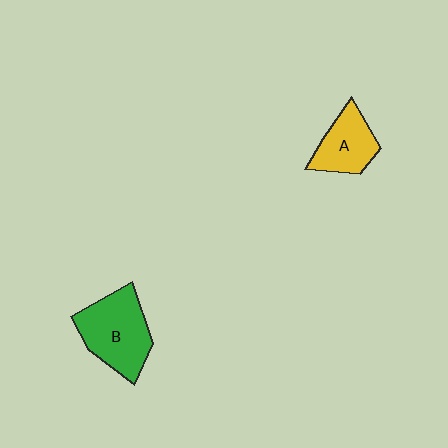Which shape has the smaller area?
Shape A (yellow).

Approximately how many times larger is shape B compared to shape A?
Approximately 1.5 times.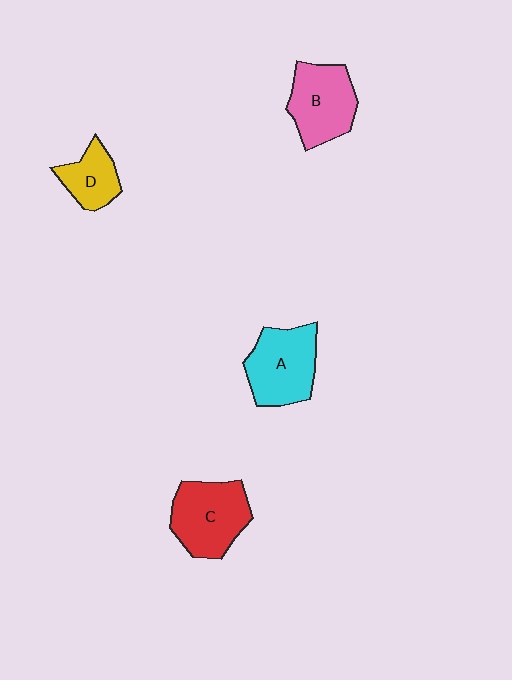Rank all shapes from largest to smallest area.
From largest to smallest: C (red), A (cyan), B (pink), D (yellow).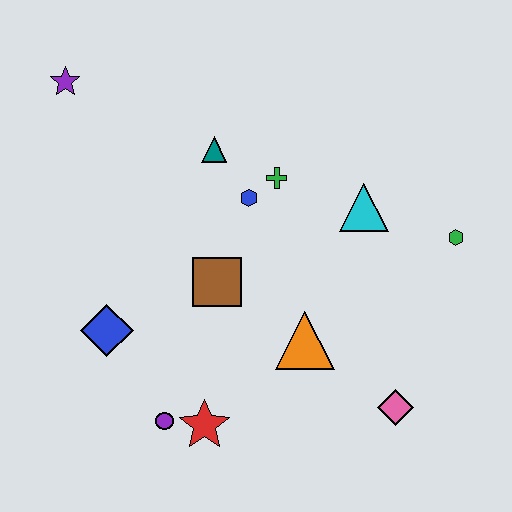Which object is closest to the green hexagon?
The cyan triangle is closest to the green hexagon.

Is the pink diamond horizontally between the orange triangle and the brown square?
No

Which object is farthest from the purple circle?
The purple star is farthest from the purple circle.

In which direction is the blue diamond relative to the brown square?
The blue diamond is to the left of the brown square.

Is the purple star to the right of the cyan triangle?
No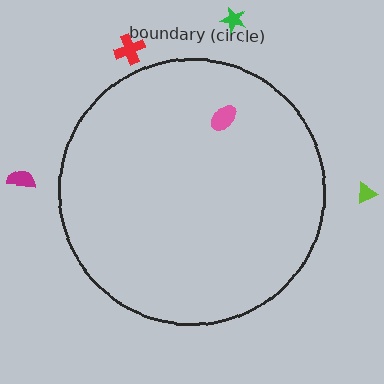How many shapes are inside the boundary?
1 inside, 4 outside.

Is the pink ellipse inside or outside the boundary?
Inside.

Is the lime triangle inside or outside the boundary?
Outside.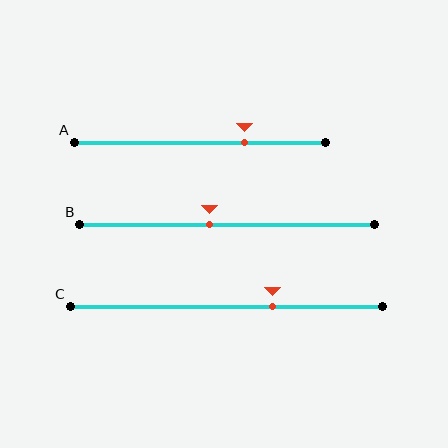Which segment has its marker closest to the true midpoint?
Segment B has its marker closest to the true midpoint.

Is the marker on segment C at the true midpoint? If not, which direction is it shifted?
No, the marker on segment C is shifted to the right by about 15% of the segment length.